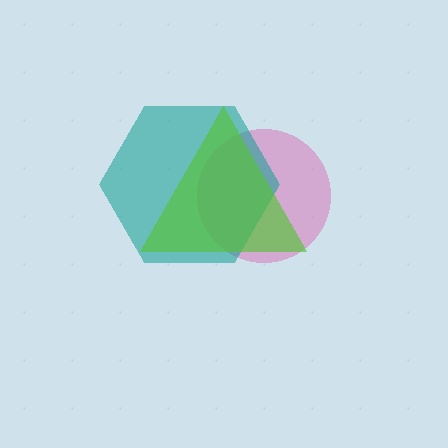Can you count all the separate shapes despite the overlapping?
Yes, there are 3 separate shapes.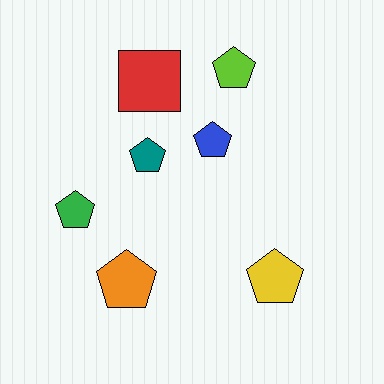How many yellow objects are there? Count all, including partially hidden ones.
There is 1 yellow object.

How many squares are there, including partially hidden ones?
There is 1 square.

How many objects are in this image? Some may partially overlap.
There are 7 objects.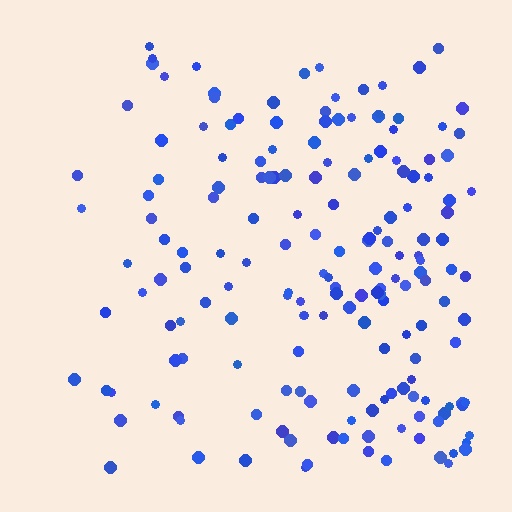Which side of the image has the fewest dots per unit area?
The left.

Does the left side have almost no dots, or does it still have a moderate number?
Still a moderate number, just noticeably fewer than the right.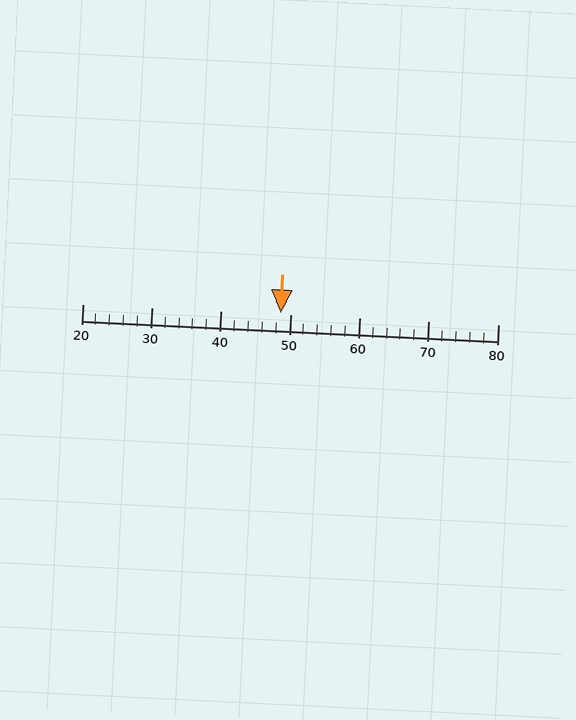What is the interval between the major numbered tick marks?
The major tick marks are spaced 10 units apart.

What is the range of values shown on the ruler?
The ruler shows values from 20 to 80.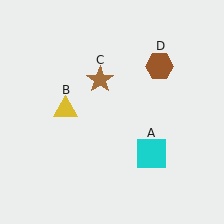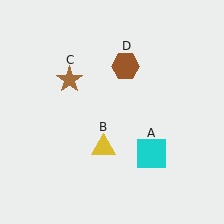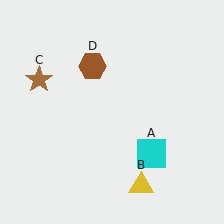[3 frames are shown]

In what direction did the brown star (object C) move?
The brown star (object C) moved left.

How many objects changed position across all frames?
3 objects changed position: yellow triangle (object B), brown star (object C), brown hexagon (object D).